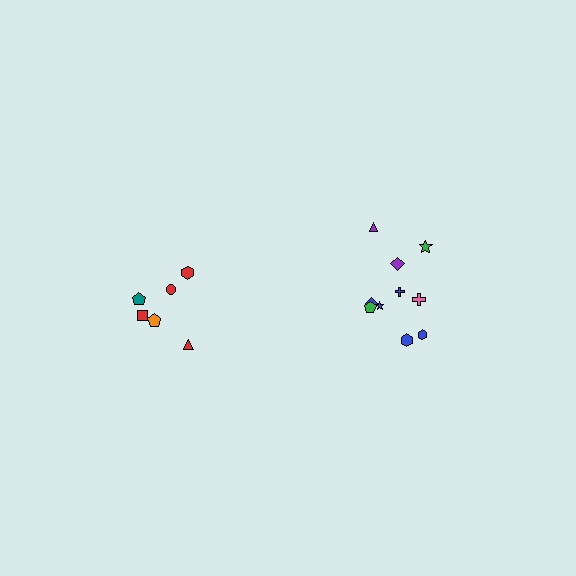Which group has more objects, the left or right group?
The right group.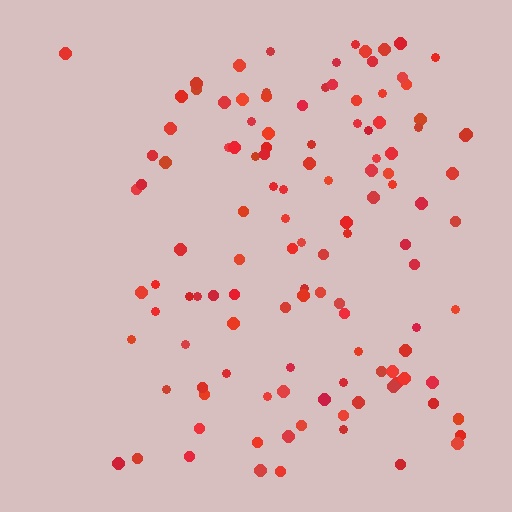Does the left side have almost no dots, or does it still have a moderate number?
Still a moderate number, just noticeably fewer than the right.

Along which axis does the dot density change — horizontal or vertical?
Horizontal.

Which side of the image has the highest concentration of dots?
The right.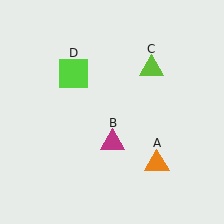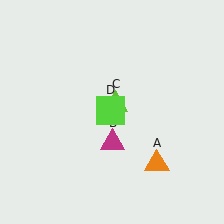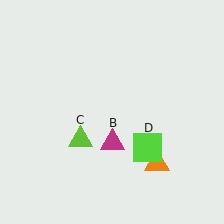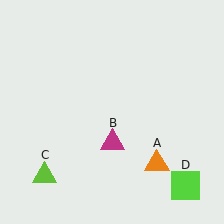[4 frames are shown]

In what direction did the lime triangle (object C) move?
The lime triangle (object C) moved down and to the left.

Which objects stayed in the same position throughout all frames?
Orange triangle (object A) and magenta triangle (object B) remained stationary.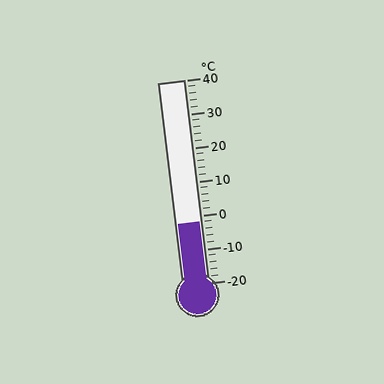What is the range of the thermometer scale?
The thermometer scale ranges from -20°C to 40°C.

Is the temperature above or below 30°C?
The temperature is below 30°C.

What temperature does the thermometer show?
The thermometer shows approximately -2°C.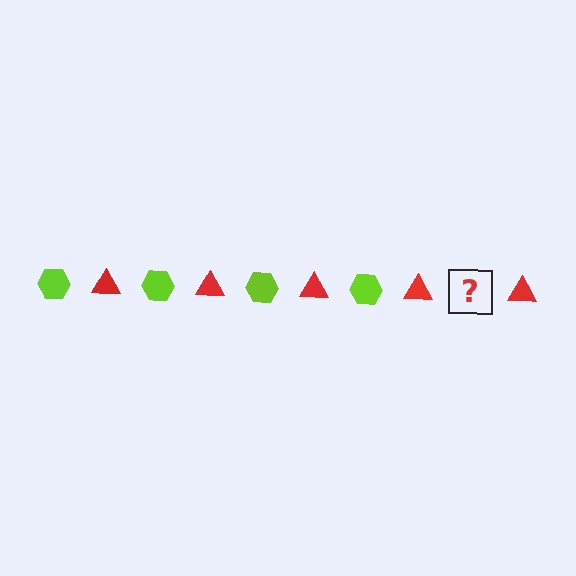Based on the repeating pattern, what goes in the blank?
The blank should be a lime hexagon.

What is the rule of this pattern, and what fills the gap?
The rule is that the pattern alternates between lime hexagon and red triangle. The gap should be filled with a lime hexagon.